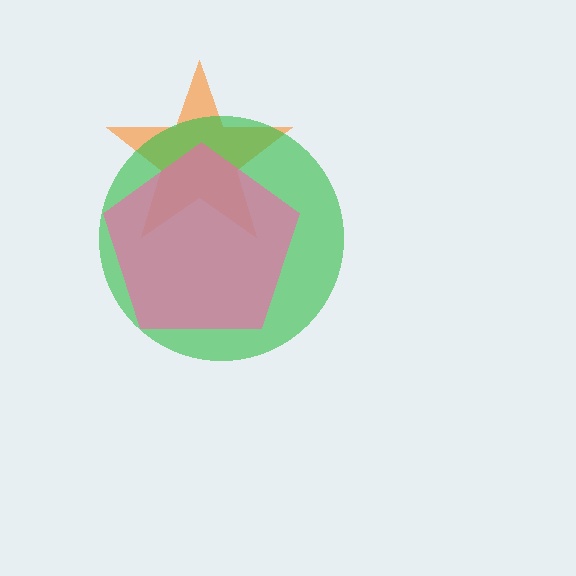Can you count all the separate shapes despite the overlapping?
Yes, there are 3 separate shapes.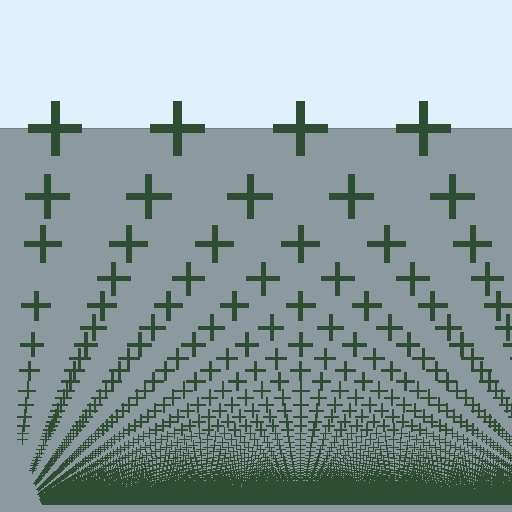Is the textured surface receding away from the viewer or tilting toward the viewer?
The surface appears to tilt toward the viewer. Texture elements get larger and sparser toward the top.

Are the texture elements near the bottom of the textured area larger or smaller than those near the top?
Smaller. The gradient is inverted — elements near the bottom are smaller and denser.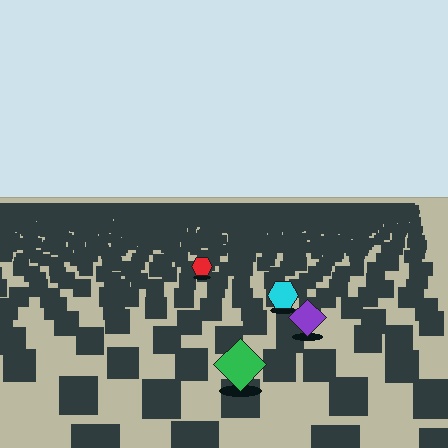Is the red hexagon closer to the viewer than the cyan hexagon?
No. The cyan hexagon is closer — you can tell from the texture gradient: the ground texture is coarser near it.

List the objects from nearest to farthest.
From nearest to farthest: the green diamond, the purple diamond, the cyan hexagon, the red hexagon.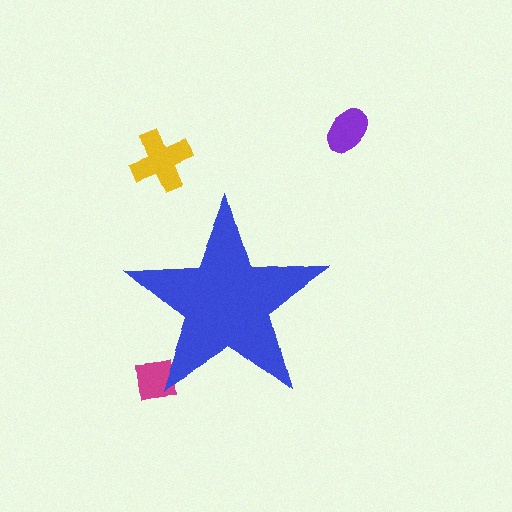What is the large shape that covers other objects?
A blue star.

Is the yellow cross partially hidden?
No, the yellow cross is fully visible.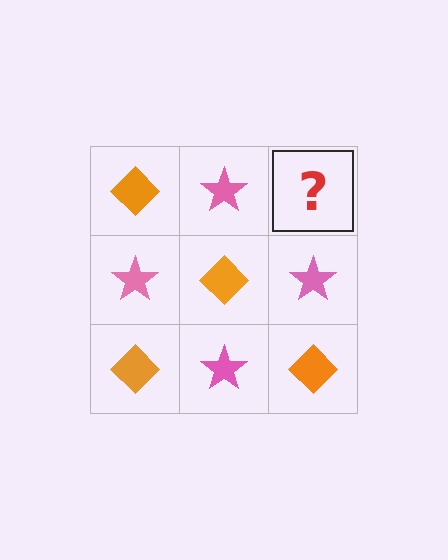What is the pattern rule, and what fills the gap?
The rule is that it alternates orange diamond and pink star in a checkerboard pattern. The gap should be filled with an orange diamond.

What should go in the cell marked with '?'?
The missing cell should contain an orange diamond.